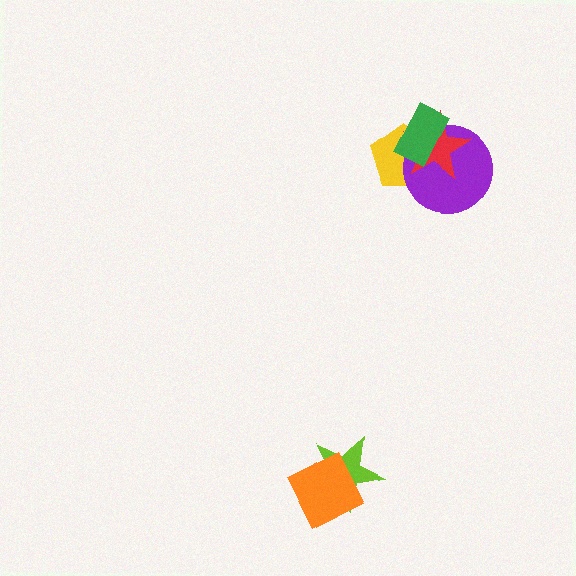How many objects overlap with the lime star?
1 object overlaps with the lime star.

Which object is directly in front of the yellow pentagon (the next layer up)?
The purple circle is directly in front of the yellow pentagon.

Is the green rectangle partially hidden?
No, no other shape covers it.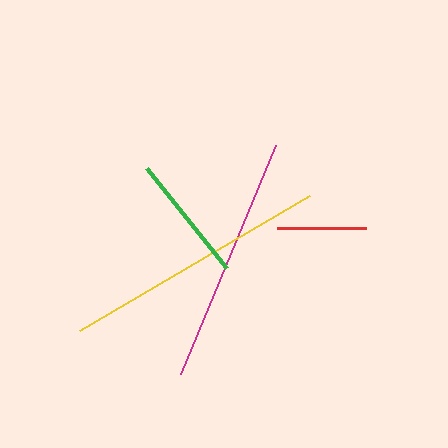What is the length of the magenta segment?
The magenta segment is approximately 247 pixels long.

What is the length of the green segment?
The green segment is approximately 128 pixels long.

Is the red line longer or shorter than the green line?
The green line is longer than the red line.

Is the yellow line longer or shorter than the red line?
The yellow line is longer than the red line.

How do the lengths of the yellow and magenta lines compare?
The yellow and magenta lines are approximately the same length.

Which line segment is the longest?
The yellow line is the longest at approximately 267 pixels.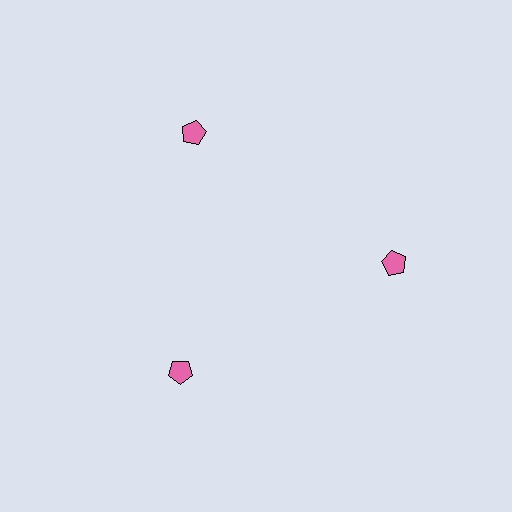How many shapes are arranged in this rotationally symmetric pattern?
There are 3 shapes, arranged in 3 groups of 1.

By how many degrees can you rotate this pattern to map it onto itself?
The pattern maps onto itself every 120 degrees of rotation.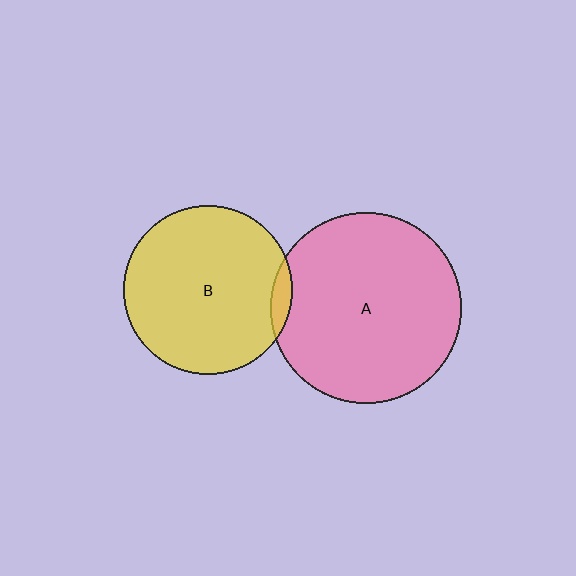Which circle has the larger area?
Circle A (pink).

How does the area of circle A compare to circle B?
Approximately 1.3 times.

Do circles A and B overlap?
Yes.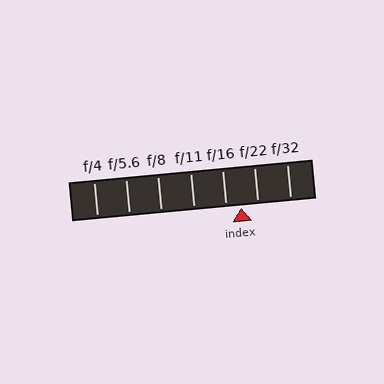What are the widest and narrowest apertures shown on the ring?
The widest aperture shown is f/4 and the narrowest is f/32.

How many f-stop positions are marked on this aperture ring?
There are 7 f-stop positions marked.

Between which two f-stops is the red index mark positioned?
The index mark is between f/16 and f/22.